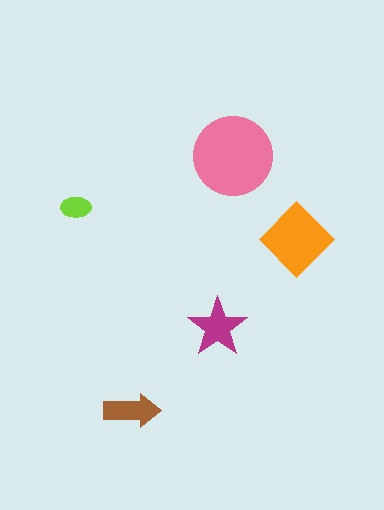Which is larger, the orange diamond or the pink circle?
The pink circle.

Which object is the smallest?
The lime ellipse.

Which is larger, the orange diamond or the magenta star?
The orange diamond.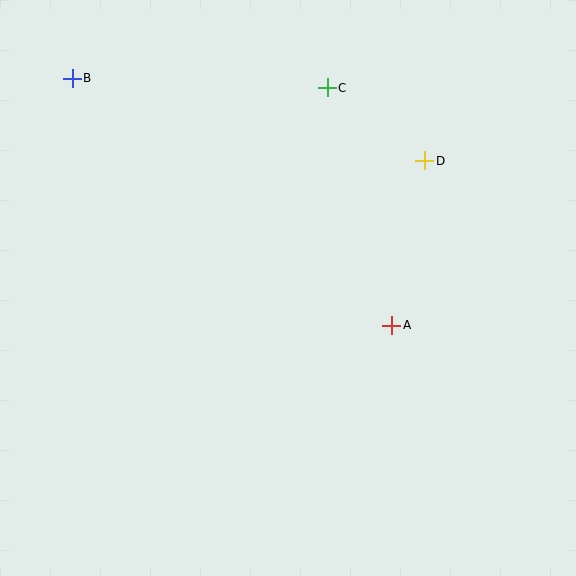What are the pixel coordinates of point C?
Point C is at (327, 88).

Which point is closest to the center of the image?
Point A at (392, 326) is closest to the center.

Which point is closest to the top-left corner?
Point B is closest to the top-left corner.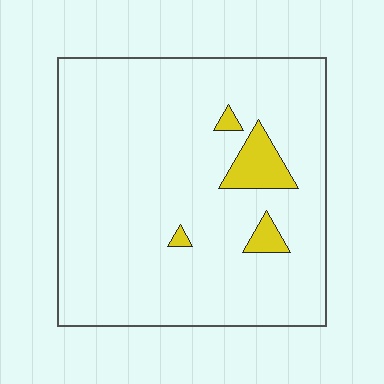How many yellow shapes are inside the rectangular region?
4.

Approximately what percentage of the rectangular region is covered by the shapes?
Approximately 5%.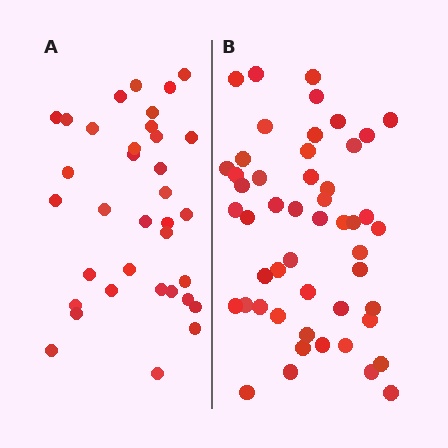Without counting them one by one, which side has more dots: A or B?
Region B (the right region) has more dots.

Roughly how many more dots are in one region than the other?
Region B has approximately 15 more dots than region A.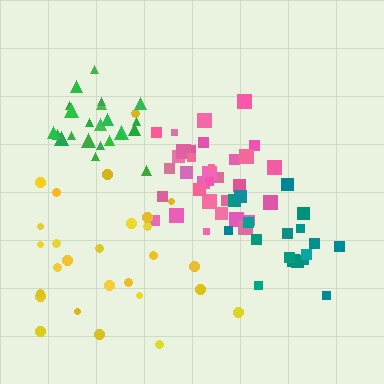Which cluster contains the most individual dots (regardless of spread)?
Pink (34).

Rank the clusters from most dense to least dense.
green, pink, teal, yellow.